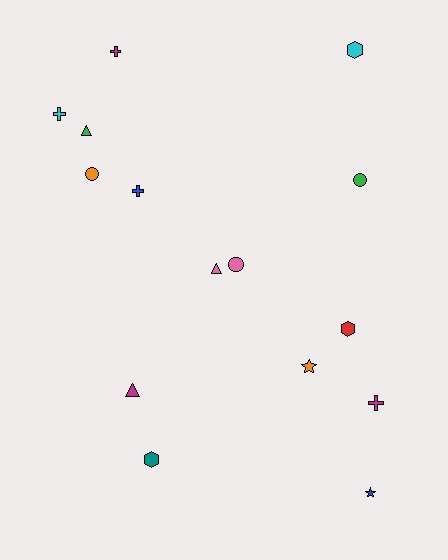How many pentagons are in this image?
There are no pentagons.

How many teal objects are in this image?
There is 1 teal object.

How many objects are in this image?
There are 15 objects.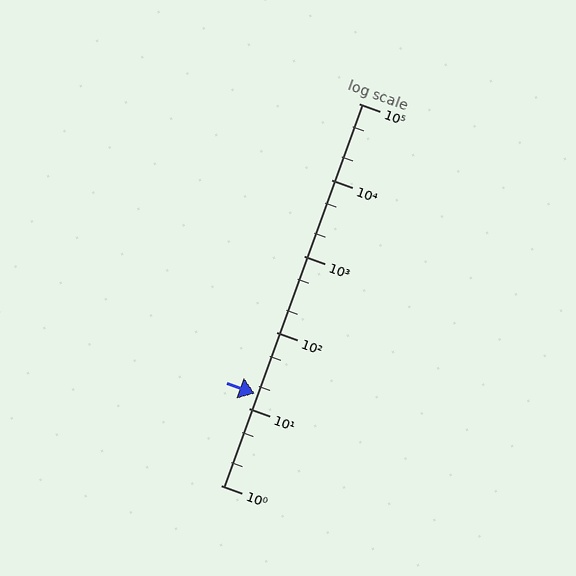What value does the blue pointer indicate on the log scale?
The pointer indicates approximately 16.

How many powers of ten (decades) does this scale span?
The scale spans 5 decades, from 1 to 100000.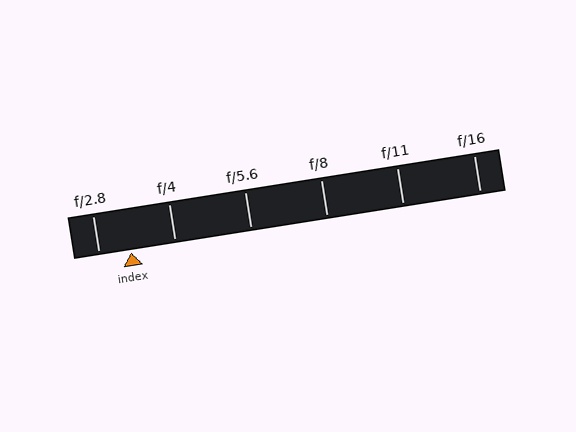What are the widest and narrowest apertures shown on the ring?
The widest aperture shown is f/2.8 and the narrowest is f/16.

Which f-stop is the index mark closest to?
The index mark is closest to f/2.8.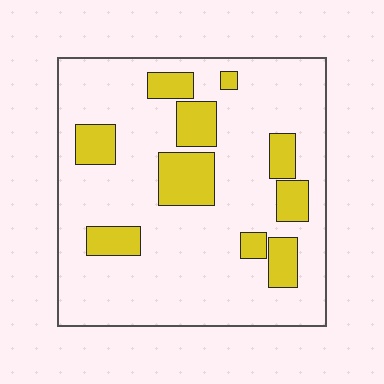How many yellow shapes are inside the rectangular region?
10.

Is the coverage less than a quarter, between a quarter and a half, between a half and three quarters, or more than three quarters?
Less than a quarter.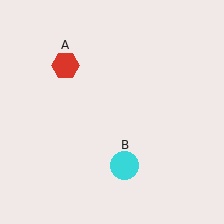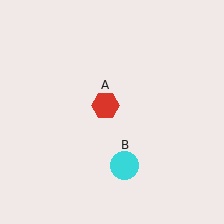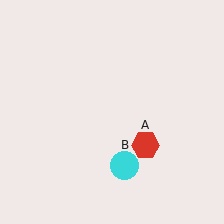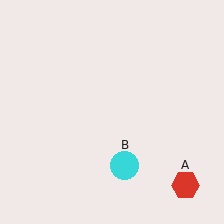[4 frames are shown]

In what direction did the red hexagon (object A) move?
The red hexagon (object A) moved down and to the right.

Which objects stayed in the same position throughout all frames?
Cyan circle (object B) remained stationary.